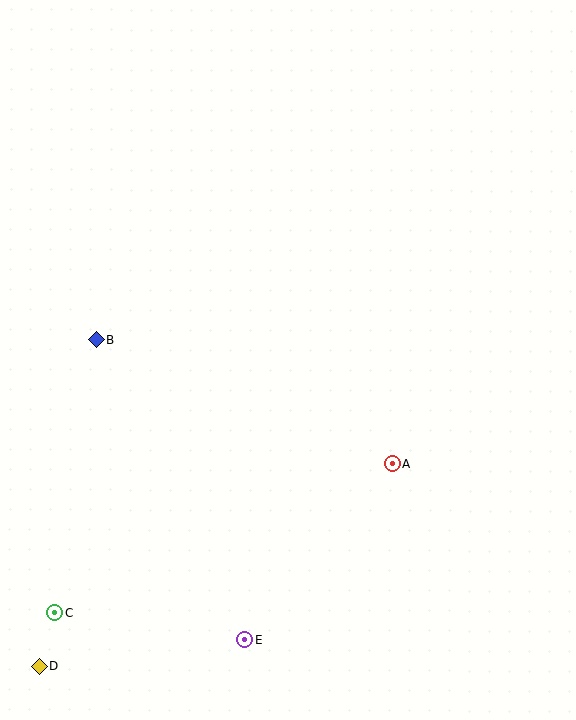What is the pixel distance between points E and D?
The distance between E and D is 207 pixels.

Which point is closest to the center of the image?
Point A at (392, 464) is closest to the center.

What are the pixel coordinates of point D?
Point D is at (39, 667).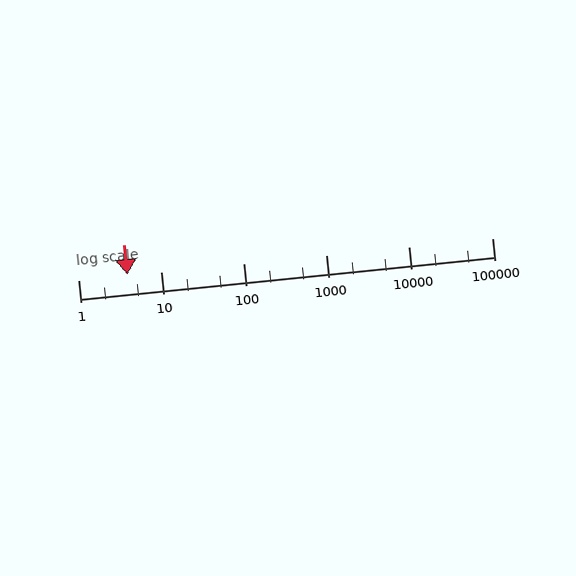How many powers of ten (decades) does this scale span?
The scale spans 5 decades, from 1 to 100000.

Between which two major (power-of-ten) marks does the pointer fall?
The pointer is between 1 and 10.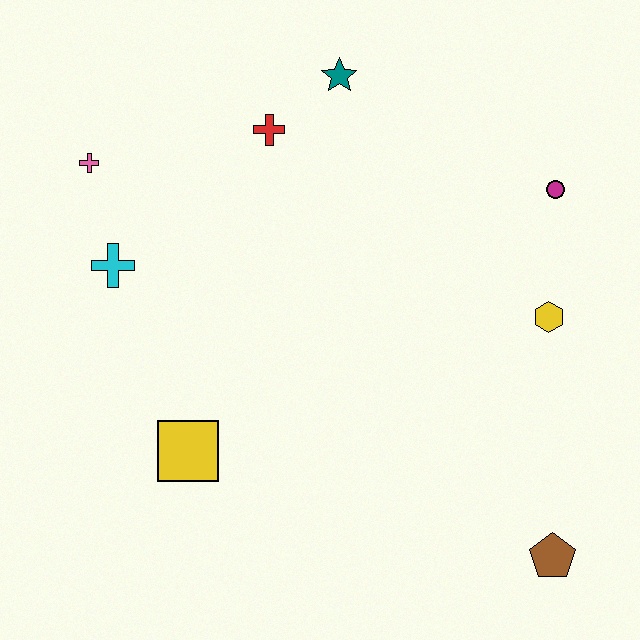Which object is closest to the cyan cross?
The pink cross is closest to the cyan cross.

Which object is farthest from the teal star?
The brown pentagon is farthest from the teal star.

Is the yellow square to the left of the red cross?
Yes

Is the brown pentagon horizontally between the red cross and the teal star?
No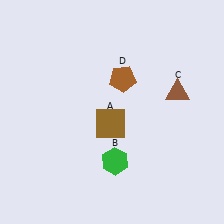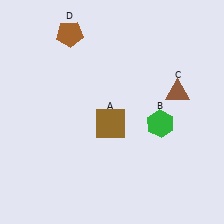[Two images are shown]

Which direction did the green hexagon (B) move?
The green hexagon (B) moved right.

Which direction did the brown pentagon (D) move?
The brown pentagon (D) moved left.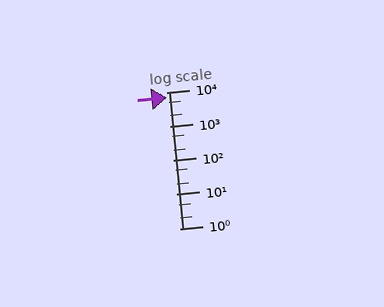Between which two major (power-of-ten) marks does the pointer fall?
The pointer is between 1000 and 10000.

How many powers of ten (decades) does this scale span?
The scale spans 4 decades, from 1 to 10000.